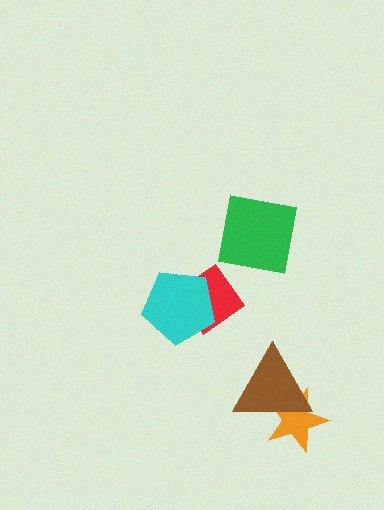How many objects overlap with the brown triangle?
1 object overlaps with the brown triangle.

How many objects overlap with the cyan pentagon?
1 object overlaps with the cyan pentagon.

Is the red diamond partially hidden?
Yes, it is partially covered by another shape.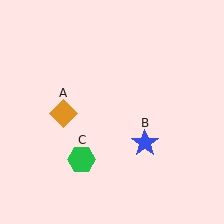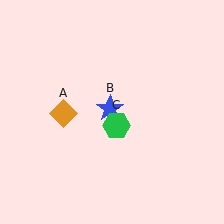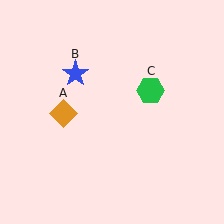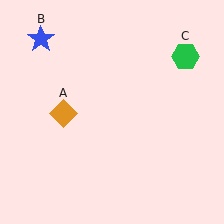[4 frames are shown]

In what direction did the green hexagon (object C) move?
The green hexagon (object C) moved up and to the right.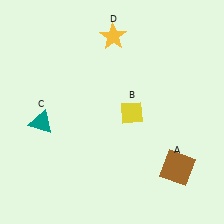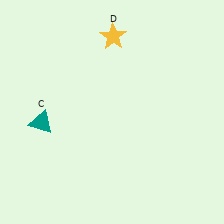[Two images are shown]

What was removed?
The yellow diamond (B), the brown square (A) were removed in Image 2.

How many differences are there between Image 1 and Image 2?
There are 2 differences between the two images.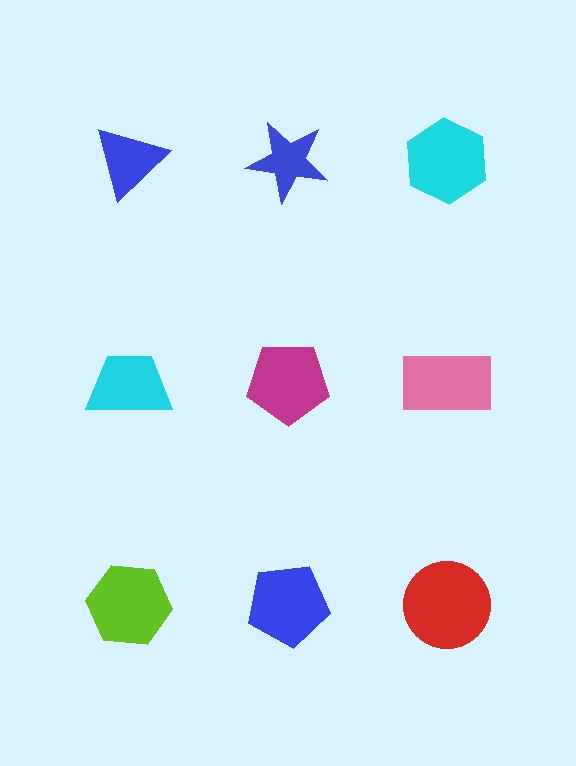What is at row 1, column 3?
A cyan hexagon.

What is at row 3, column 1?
A lime hexagon.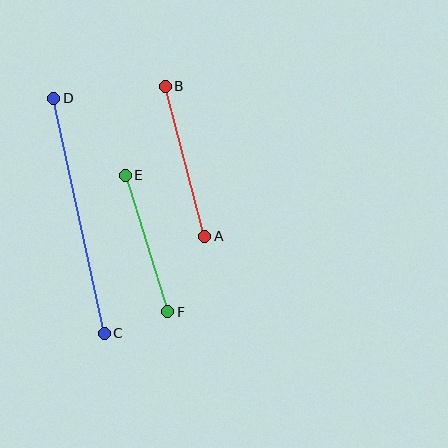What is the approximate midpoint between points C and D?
The midpoint is at approximately (79, 215) pixels.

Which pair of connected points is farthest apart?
Points C and D are farthest apart.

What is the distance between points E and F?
The distance is approximately 143 pixels.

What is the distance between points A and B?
The distance is approximately 155 pixels.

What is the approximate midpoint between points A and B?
The midpoint is at approximately (185, 161) pixels.